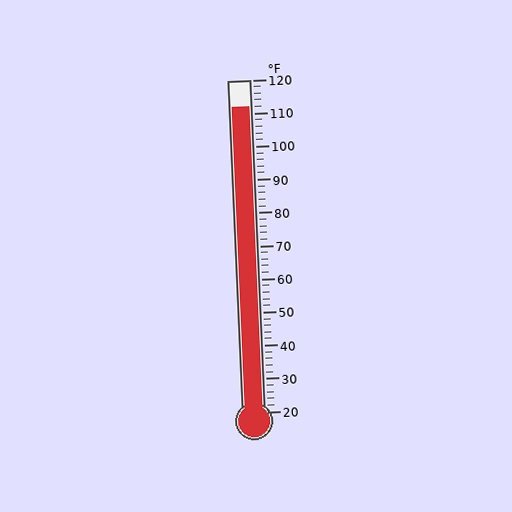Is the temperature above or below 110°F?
The temperature is above 110°F.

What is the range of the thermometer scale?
The thermometer scale ranges from 20°F to 120°F.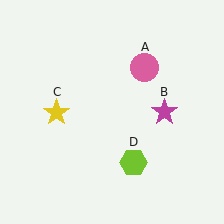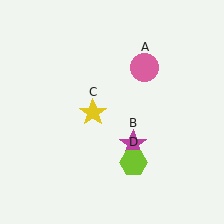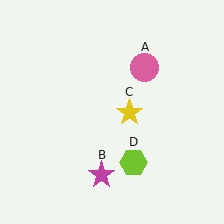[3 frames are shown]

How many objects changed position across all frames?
2 objects changed position: magenta star (object B), yellow star (object C).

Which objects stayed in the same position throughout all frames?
Pink circle (object A) and lime hexagon (object D) remained stationary.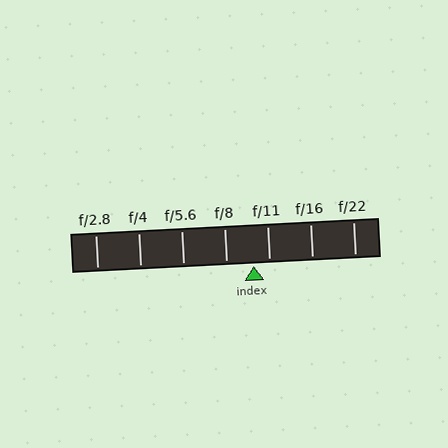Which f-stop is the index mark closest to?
The index mark is closest to f/11.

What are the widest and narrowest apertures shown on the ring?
The widest aperture shown is f/2.8 and the narrowest is f/22.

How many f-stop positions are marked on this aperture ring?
There are 7 f-stop positions marked.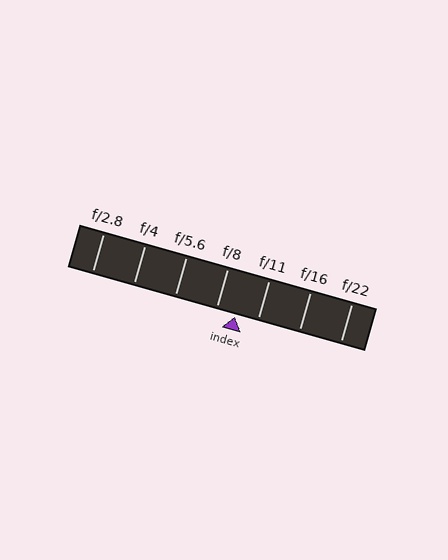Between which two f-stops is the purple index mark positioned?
The index mark is between f/8 and f/11.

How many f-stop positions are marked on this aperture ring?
There are 7 f-stop positions marked.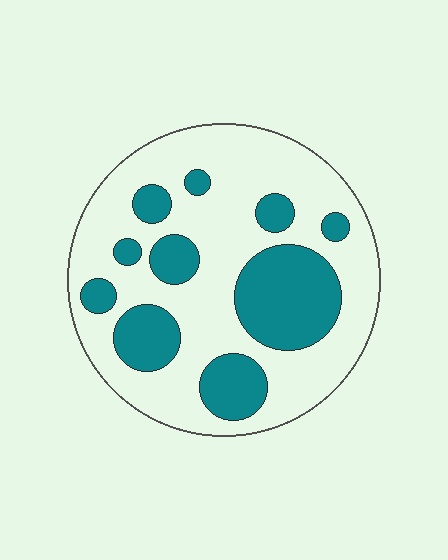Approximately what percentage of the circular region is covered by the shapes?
Approximately 30%.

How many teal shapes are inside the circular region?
10.